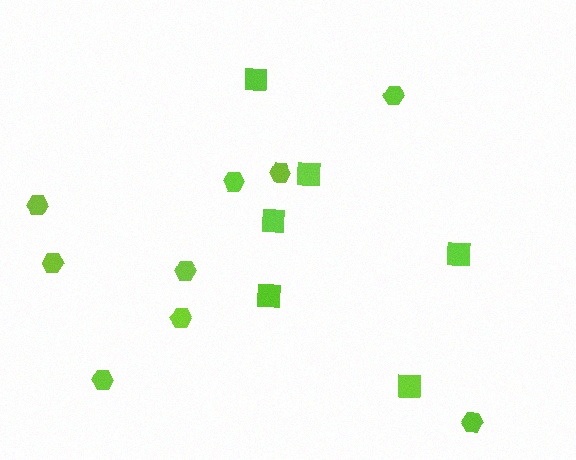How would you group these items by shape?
There are 2 groups: one group of hexagons (9) and one group of squares (6).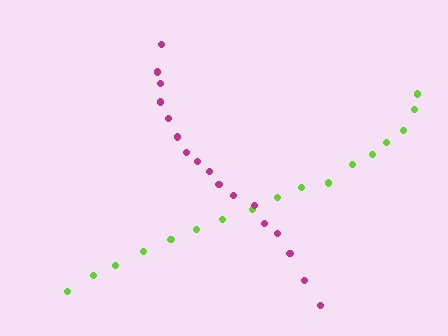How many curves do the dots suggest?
There are 2 distinct paths.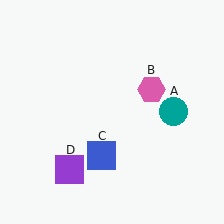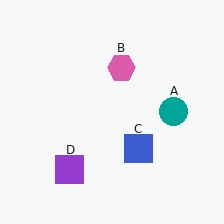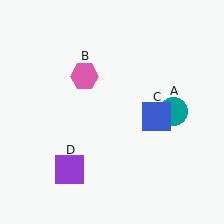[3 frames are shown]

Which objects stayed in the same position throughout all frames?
Teal circle (object A) and purple square (object D) remained stationary.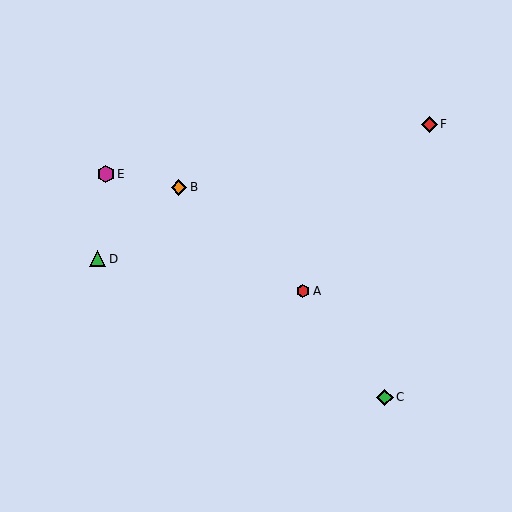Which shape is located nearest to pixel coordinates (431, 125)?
The red diamond (labeled F) at (429, 124) is nearest to that location.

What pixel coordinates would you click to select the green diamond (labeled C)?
Click at (385, 397) to select the green diamond C.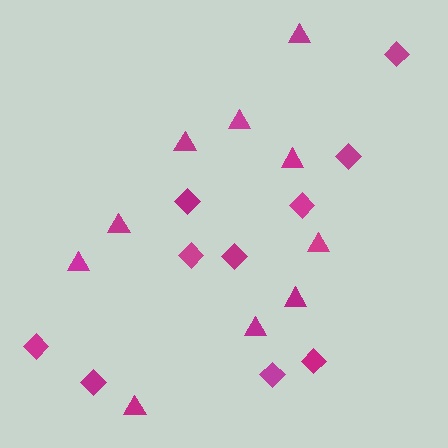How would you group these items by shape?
There are 2 groups: one group of diamonds (10) and one group of triangles (10).